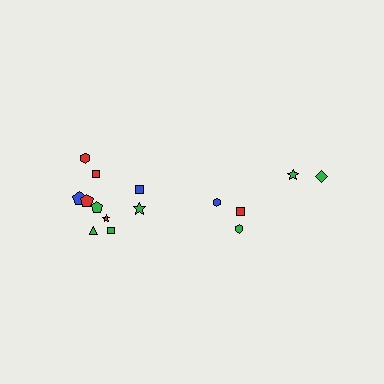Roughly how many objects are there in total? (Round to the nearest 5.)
Roughly 15 objects in total.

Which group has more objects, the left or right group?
The left group.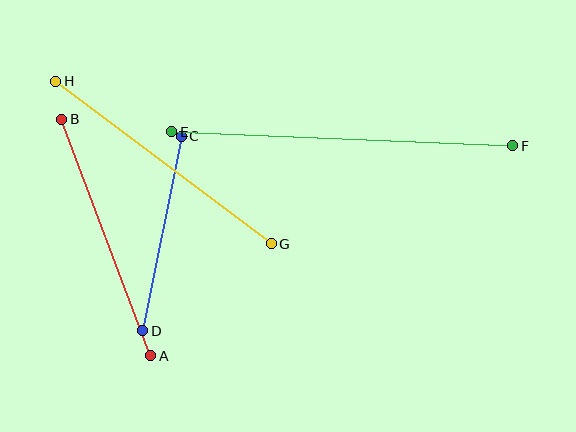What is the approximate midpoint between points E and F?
The midpoint is at approximately (342, 139) pixels.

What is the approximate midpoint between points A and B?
The midpoint is at approximately (106, 238) pixels.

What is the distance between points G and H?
The distance is approximately 270 pixels.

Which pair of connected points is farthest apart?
Points E and F are farthest apart.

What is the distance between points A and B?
The distance is approximately 253 pixels.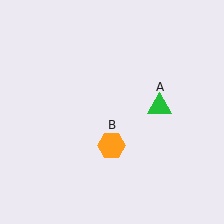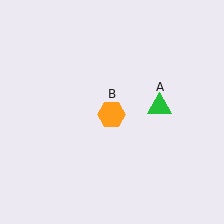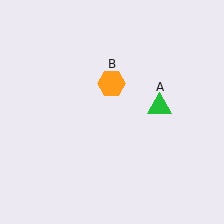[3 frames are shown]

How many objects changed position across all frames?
1 object changed position: orange hexagon (object B).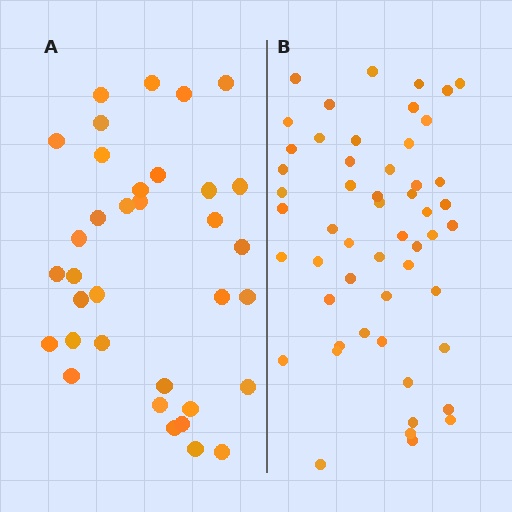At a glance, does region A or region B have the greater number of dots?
Region B (the right region) has more dots.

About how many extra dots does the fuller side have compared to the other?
Region B has approximately 20 more dots than region A.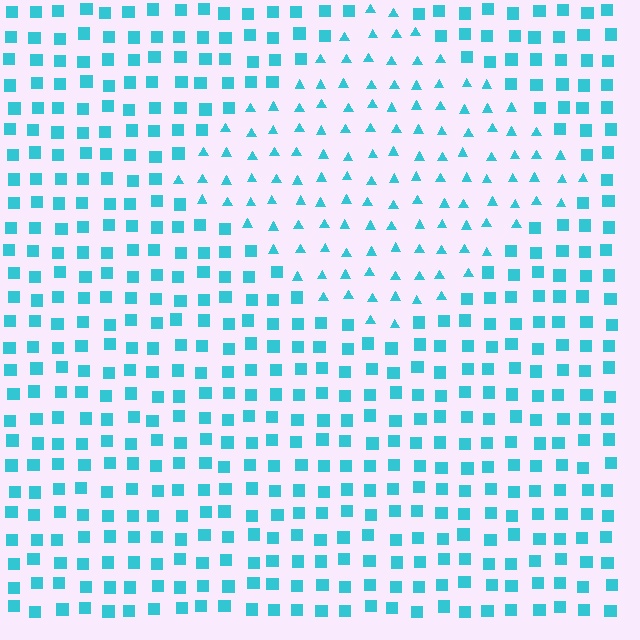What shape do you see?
I see a diamond.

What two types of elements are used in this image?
The image uses triangles inside the diamond region and squares outside it.